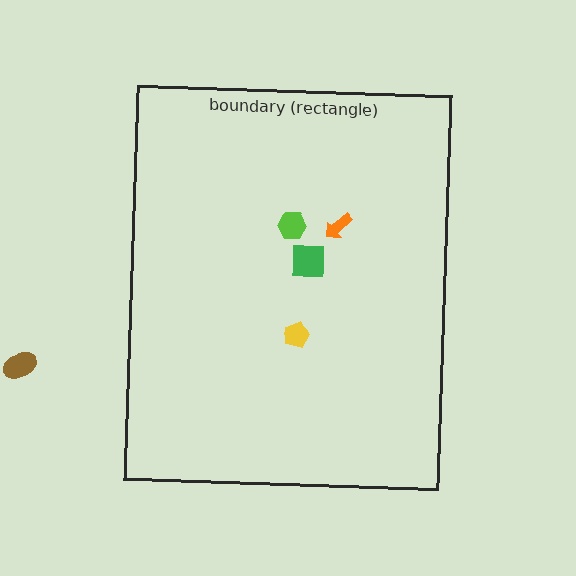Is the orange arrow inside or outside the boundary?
Inside.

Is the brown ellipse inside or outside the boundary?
Outside.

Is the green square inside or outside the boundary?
Inside.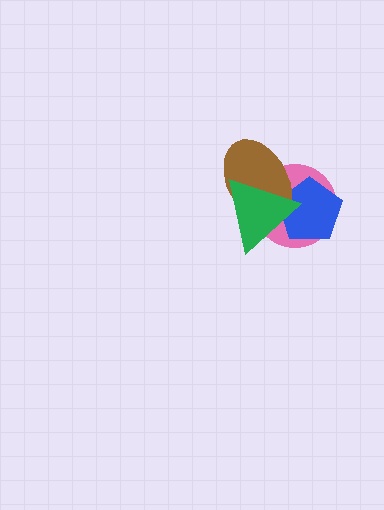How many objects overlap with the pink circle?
3 objects overlap with the pink circle.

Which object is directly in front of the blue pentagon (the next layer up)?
The brown ellipse is directly in front of the blue pentagon.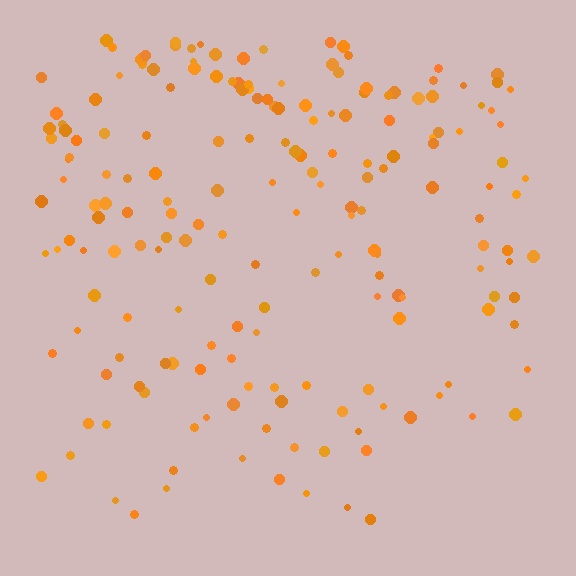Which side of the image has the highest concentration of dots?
The top.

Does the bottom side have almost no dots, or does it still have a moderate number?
Still a moderate number, just noticeably fewer than the top.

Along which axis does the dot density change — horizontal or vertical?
Vertical.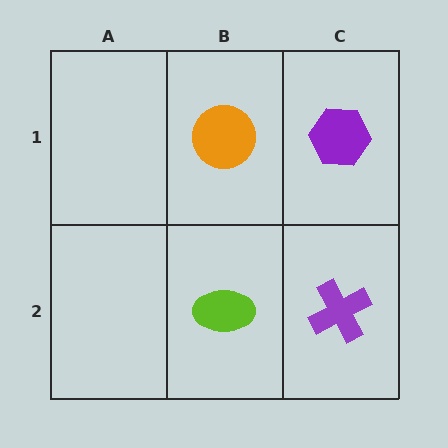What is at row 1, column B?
An orange circle.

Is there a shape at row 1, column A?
No, that cell is empty.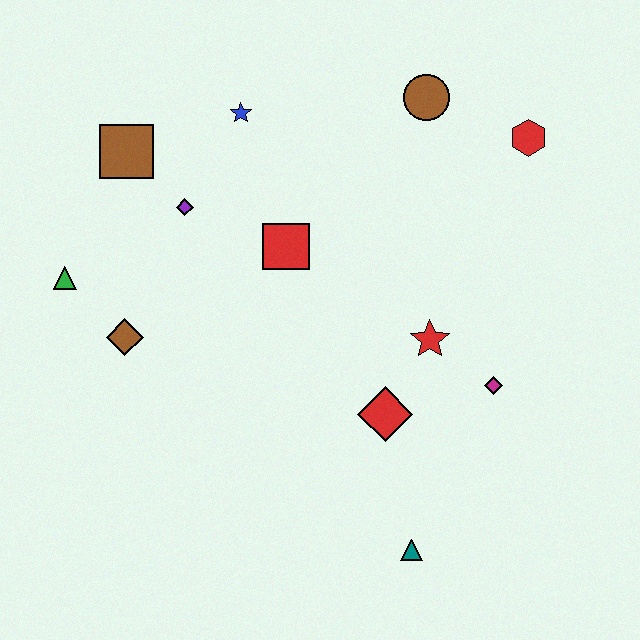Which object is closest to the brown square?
The purple diamond is closest to the brown square.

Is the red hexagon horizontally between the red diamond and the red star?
No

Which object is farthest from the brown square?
The teal triangle is farthest from the brown square.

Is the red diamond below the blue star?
Yes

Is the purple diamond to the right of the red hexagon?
No